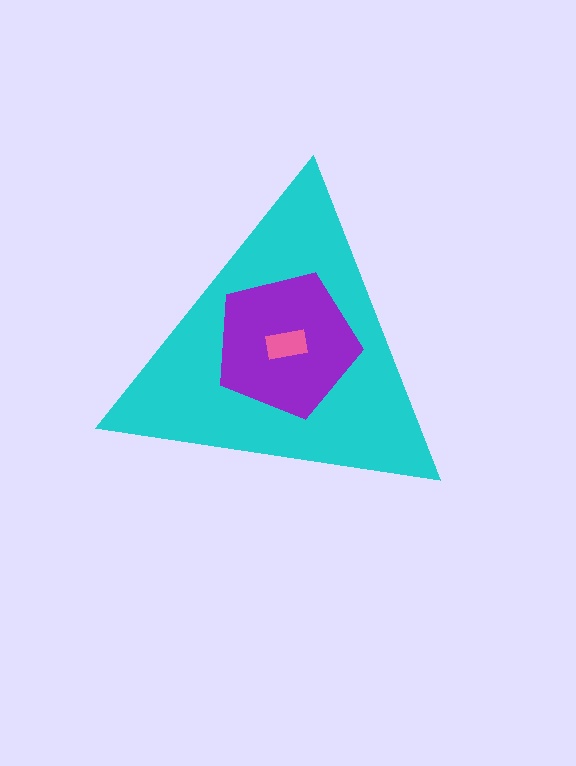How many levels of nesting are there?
3.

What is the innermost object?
The pink rectangle.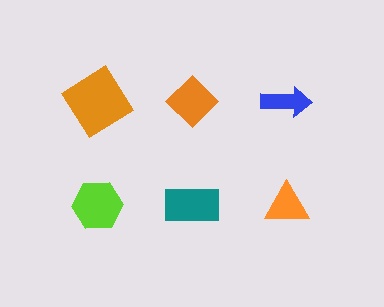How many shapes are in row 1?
3 shapes.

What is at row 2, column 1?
A lime hexagon.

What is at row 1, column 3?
A blue arrow.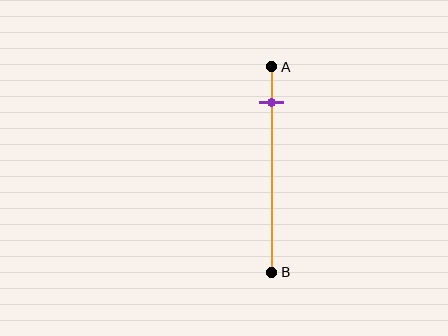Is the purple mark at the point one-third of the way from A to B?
No, the mark is at about 20% from A, not at the 33% one-third point.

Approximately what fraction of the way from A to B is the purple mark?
The purple mark is approximately 20% of the way from A to B.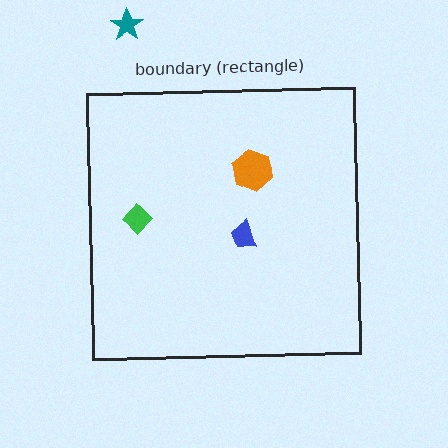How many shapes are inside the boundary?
3 inside, 1 outside.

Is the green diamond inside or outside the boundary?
Inside.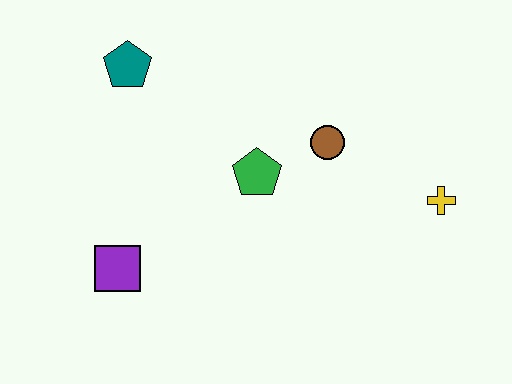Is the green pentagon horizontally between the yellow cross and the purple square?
Yes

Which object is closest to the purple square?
The green pentagon is closest to the purple square.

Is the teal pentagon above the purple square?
Yes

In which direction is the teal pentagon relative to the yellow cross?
The teal pentagon is to the left of the yellow cross.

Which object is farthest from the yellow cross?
The teal pentagon is farthest from the yellow cross.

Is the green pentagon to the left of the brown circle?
Yes